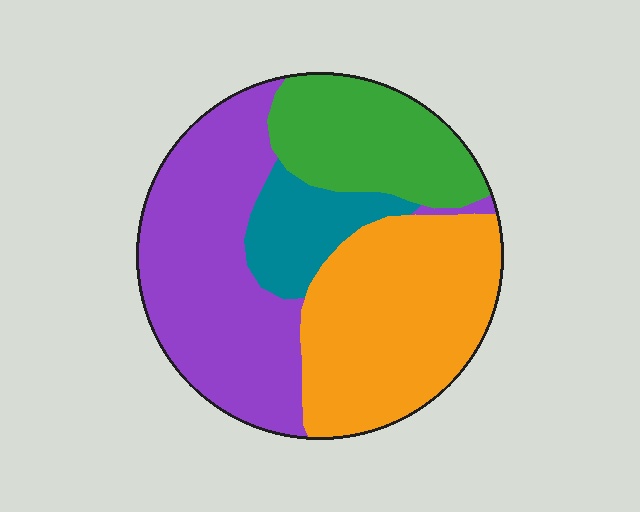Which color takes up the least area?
Teal, at roughly 10%.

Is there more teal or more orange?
Orange.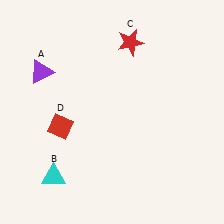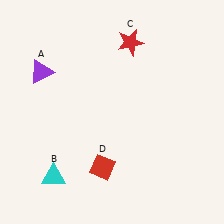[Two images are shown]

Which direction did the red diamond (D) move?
The red diamond (D) moved right.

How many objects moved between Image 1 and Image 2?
1 object moved between the two images.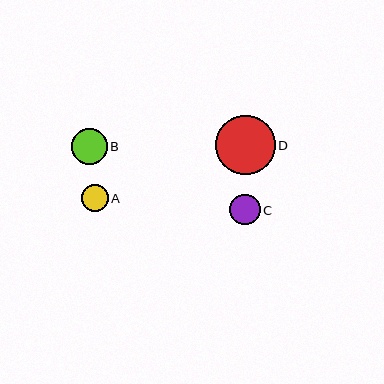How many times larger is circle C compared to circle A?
Circle C is approximately 1.1 times the size of circle A.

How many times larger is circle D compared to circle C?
Circle D is approximately 2.0 times the size of circle C.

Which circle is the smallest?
Circle A is the smallest with a size of approximately 27 pixels.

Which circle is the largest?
Circle D is the largest with a size of approximately 60 pixels.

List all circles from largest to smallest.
From largest to smallest: D, B, C, A.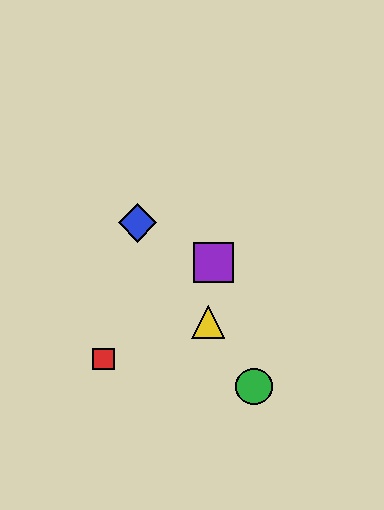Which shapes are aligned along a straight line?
The blue diamond, the green circle, the yellow triangle are aligned along a straight line.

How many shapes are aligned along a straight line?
3 shapes (the blue diamond, the green circle, the yellow triangle) are aligned along a straight line.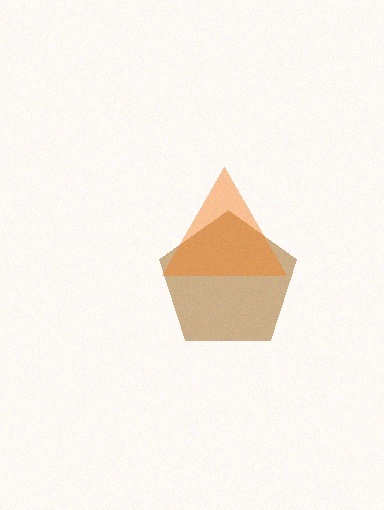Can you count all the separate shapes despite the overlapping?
Yes, there are 2 separate shapes.